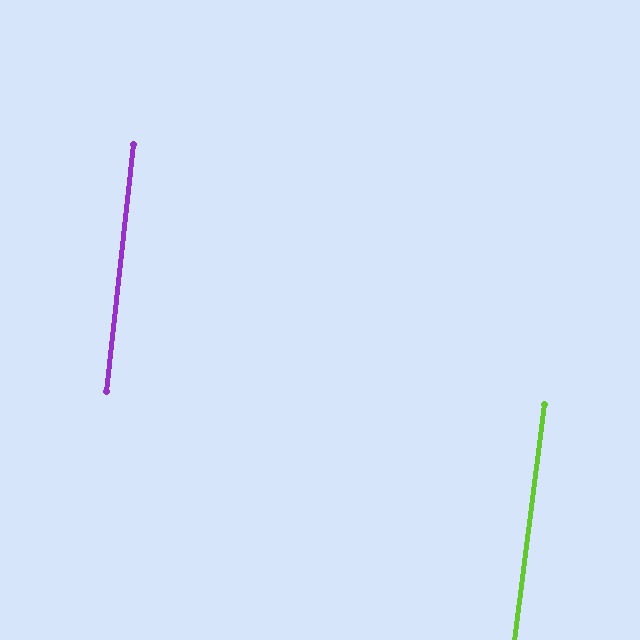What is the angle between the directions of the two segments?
Approximately 1 degree.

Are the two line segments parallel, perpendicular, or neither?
Parallel — their directions differ by only 1.0°.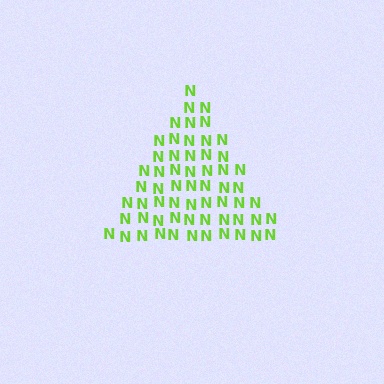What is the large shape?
The large shape is a triangle.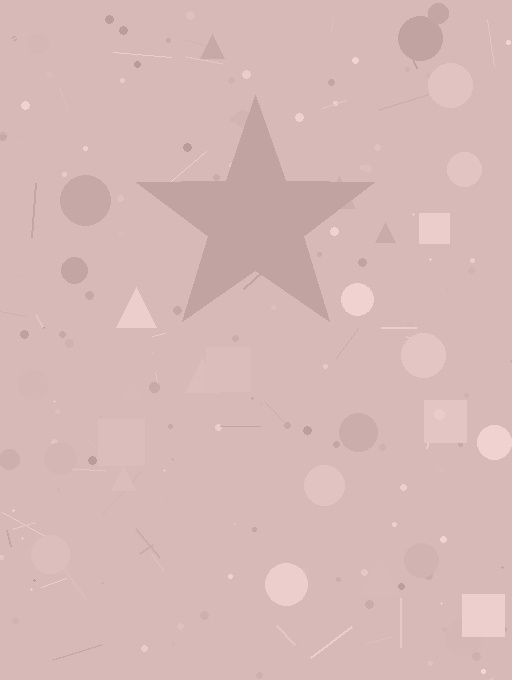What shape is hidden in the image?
A star is hidden in the image.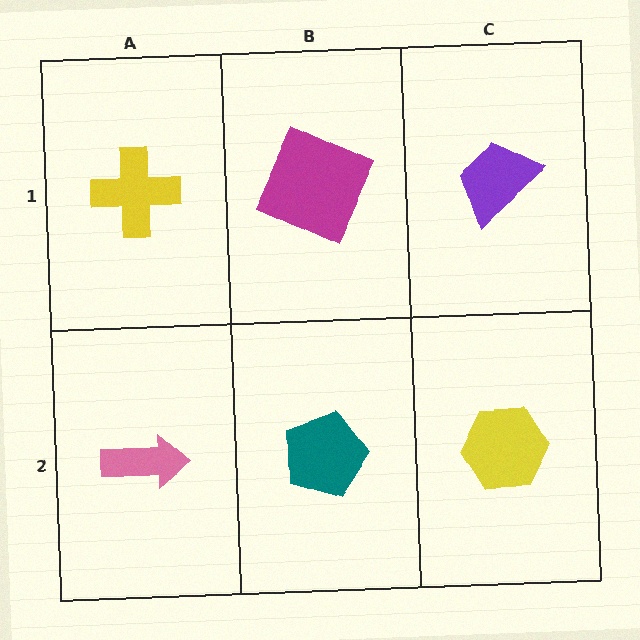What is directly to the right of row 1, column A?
A magenta square.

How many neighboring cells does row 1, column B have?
3.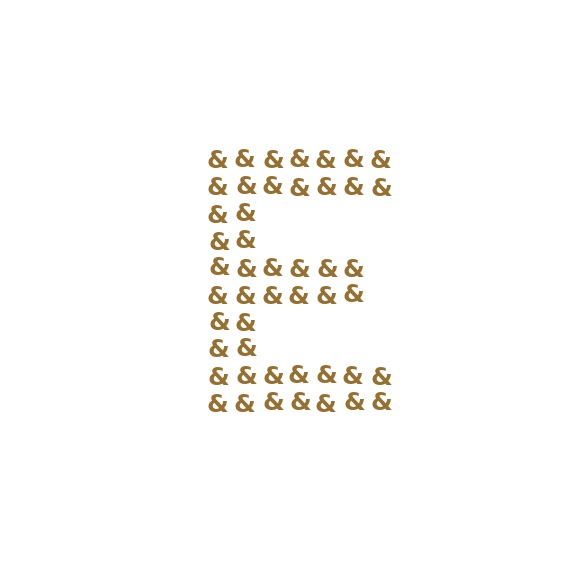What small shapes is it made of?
It is made of small ampersands.